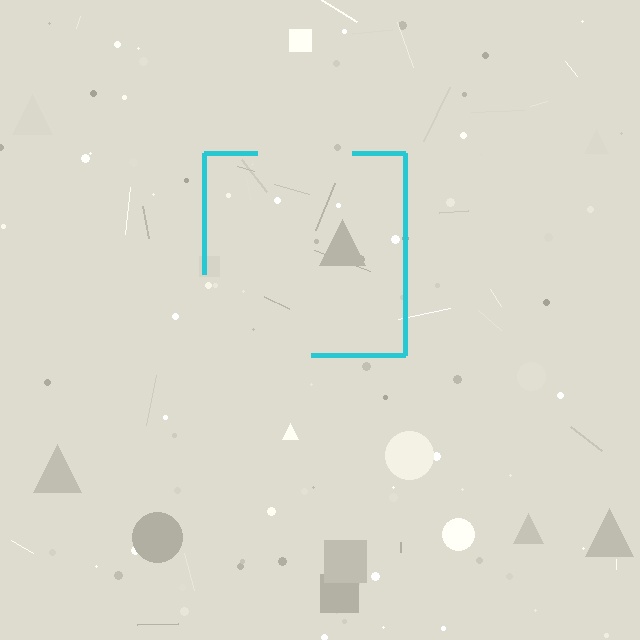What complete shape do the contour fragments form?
The contour fragments form a square.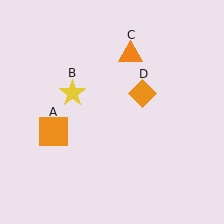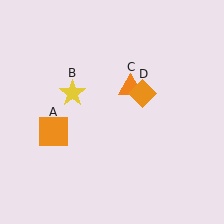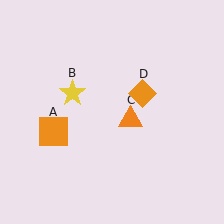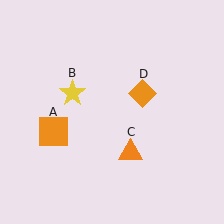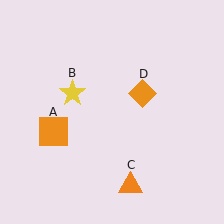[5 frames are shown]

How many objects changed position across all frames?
1 object changed position: orange triangle (object C).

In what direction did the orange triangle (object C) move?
The orange triangle (object C) moved down.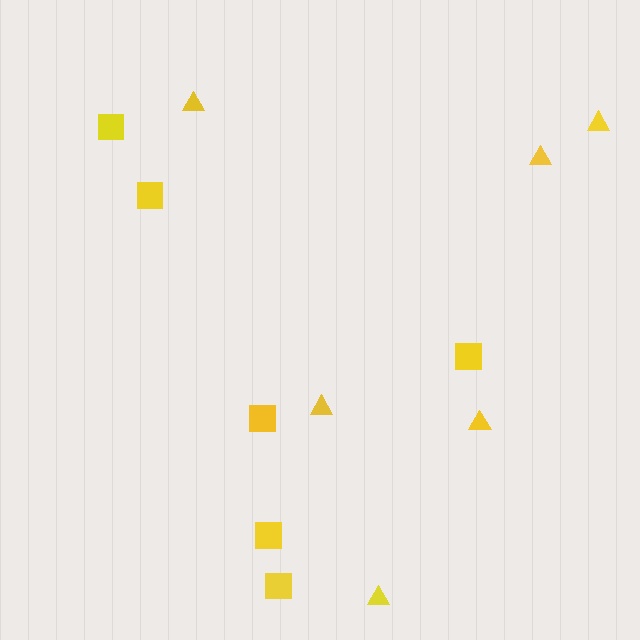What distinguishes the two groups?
There are 2 groups: one group of squares (6) and one group of triangles (6).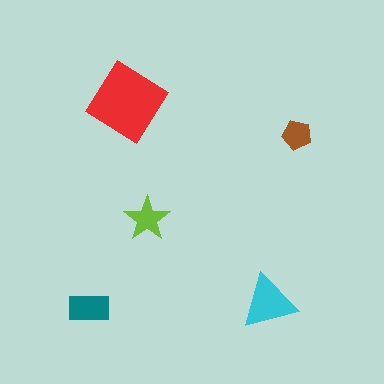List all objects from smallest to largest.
The brown pentagon, the lime star, the teal rectangle, the cyan triangle, the red diamond.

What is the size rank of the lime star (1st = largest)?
4th.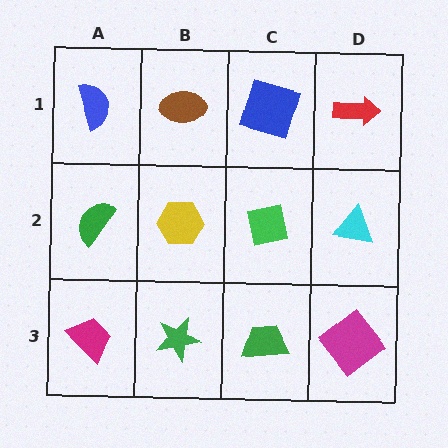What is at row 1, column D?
A red arrow.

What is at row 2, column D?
A cyan triangle.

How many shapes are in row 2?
4 shapes.